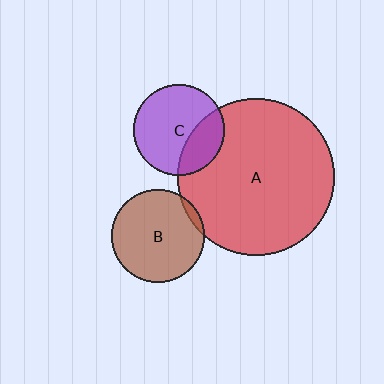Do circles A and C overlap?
Yes.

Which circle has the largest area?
Circle A (red).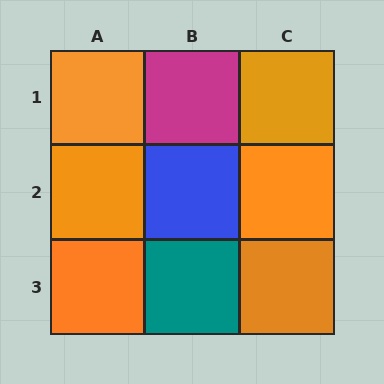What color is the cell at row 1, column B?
Magenta.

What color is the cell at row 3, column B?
Teal.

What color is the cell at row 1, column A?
Orange.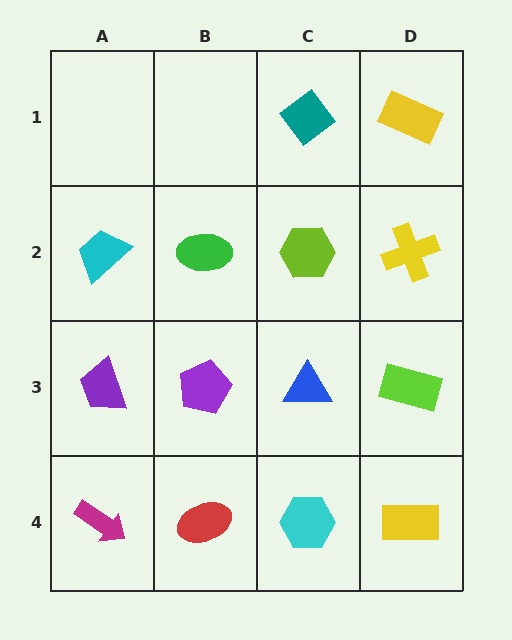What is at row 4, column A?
A magenta arrow.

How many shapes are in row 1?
2 shapes.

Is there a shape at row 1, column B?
No, that cell is empty.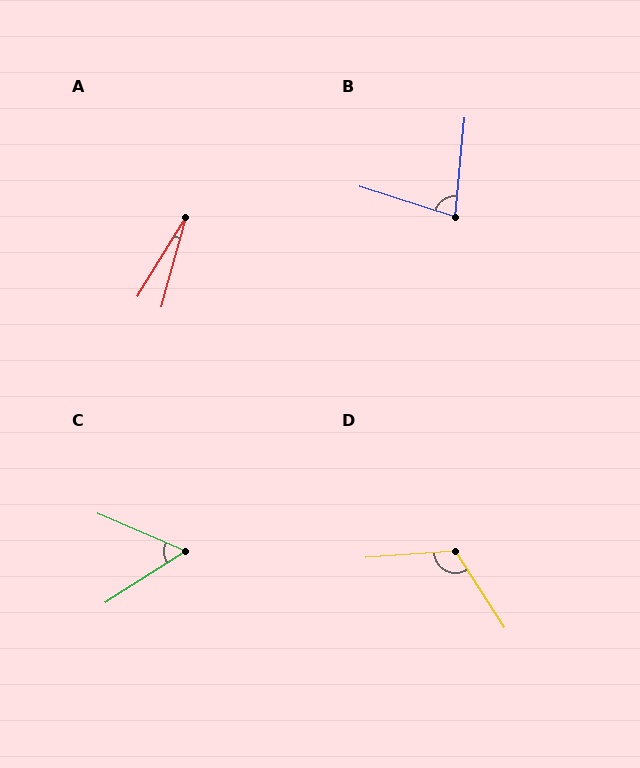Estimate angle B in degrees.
Approximately 78 degrees.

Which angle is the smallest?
A, at approximately 16 degrees.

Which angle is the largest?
D, at approximately 119 degrees.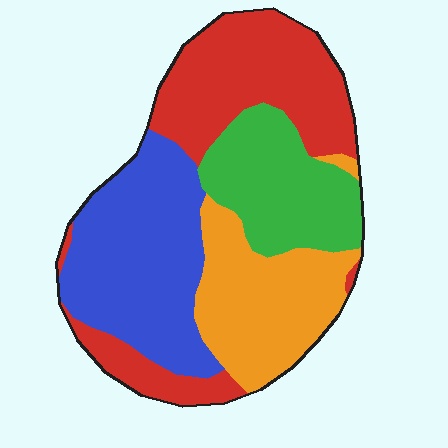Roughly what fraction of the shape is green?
Green takes up about one fifth (1/5) of the shape.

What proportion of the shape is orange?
Orange takes up less than a quarter of the shape.